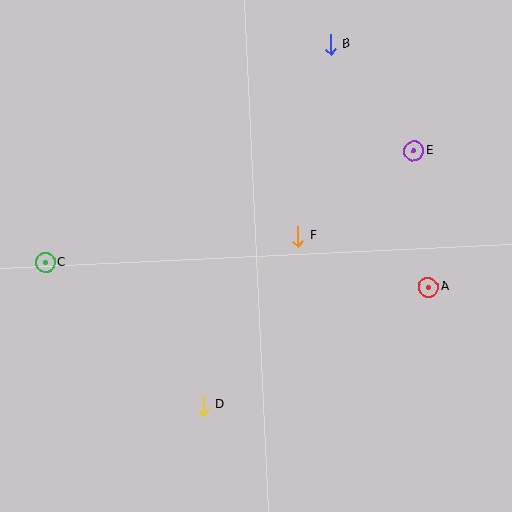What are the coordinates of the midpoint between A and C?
The midpoint between A and C is at (237, 275).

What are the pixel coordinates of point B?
Point B is at (330, 44).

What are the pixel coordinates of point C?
Point C is at (45, 263).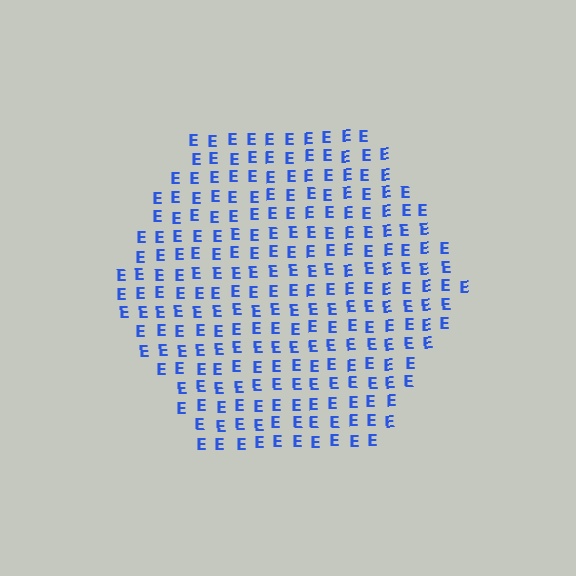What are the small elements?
The small elements are letter E's.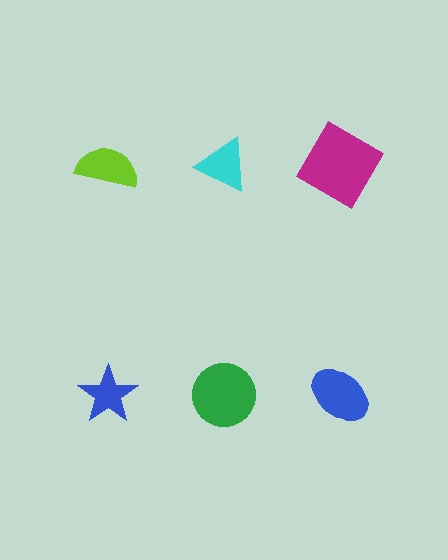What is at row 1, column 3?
A magenta diamond.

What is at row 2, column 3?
A blue ellipse.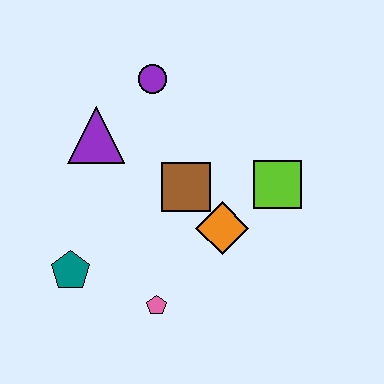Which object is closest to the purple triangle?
The purple circle is closest to the purple triangle.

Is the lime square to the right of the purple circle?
Yes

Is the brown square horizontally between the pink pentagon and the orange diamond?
Yes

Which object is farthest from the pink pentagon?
The purple circle is farthest from the pink pentagon.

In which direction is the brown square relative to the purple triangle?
The brown square is to the right of the purple triangle.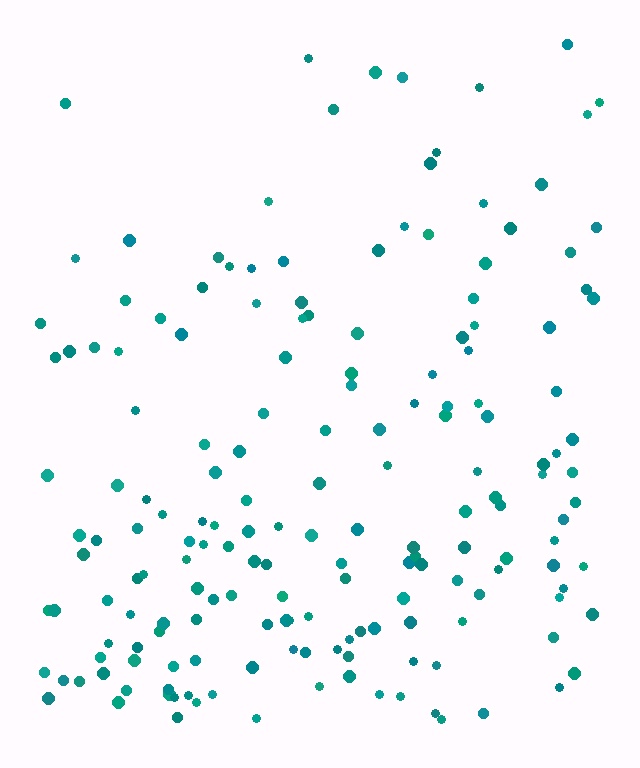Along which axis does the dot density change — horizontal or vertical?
Vertical.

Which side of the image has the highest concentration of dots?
The bottom.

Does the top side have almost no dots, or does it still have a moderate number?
Still a moderate number, just noticeably fewer than the bottom.